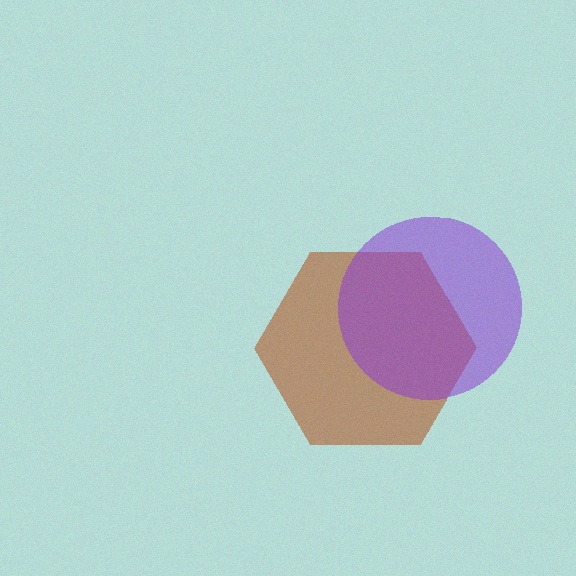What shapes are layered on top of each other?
The layered shapes are: a brown hexagon, a purple circle.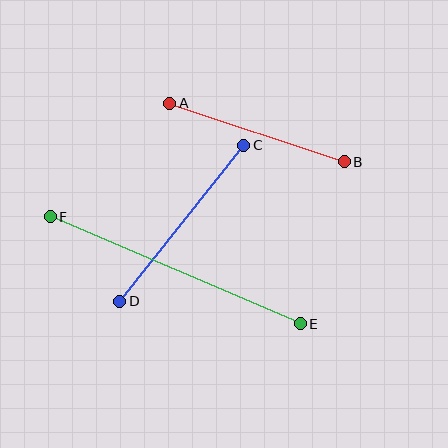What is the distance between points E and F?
The distance is approximately 272 pixels.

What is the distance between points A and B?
The distance is approximately 184 pixels.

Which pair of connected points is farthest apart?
Points E and F are farthest apart.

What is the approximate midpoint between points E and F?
The midpoint is at approximately (175, 270) pixels.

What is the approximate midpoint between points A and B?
The midpoint is at approximately (257, 133) pixels.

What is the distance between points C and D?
The distance is approximately 199 pixels.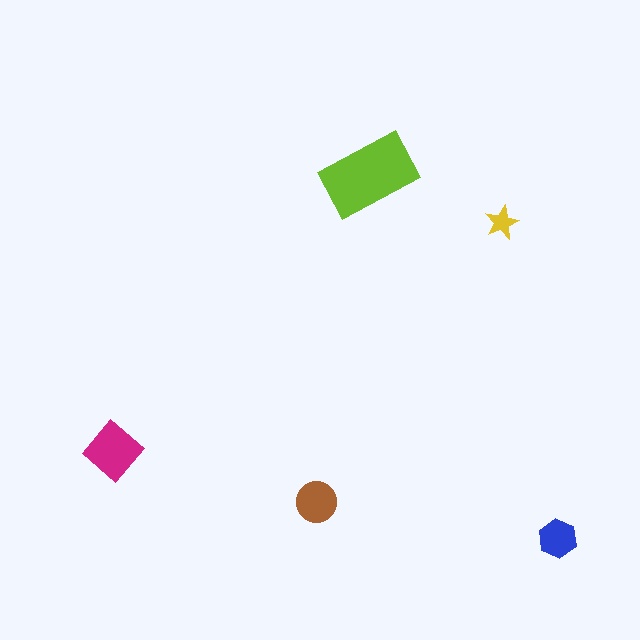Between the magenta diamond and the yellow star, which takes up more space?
The magenta diamond.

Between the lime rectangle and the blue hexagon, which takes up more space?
The lime rectangle.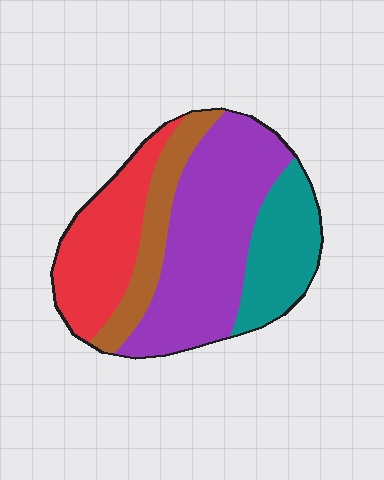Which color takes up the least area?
Brown, at roughly 15%.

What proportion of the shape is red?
Red covers roughly 25% of the shape.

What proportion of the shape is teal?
Teal takes up less than a quarter of the shape.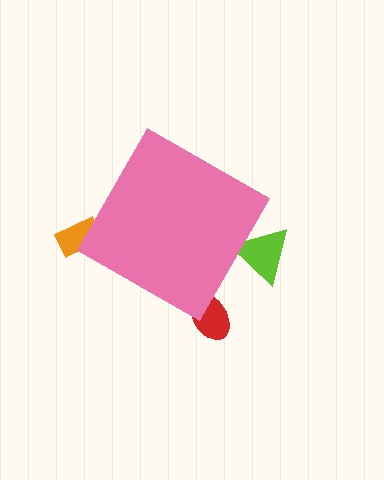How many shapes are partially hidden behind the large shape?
3 shapes are partially hidden.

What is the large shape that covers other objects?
A pink diamond.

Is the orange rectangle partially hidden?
Yes, the orange rectangle is partially hidden behind the pink diamond.